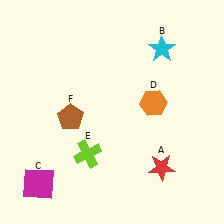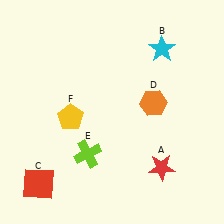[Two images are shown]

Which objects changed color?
C changed from magenta to red. F changed from brown to yellow.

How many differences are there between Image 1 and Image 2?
There are 2 differences between the two images.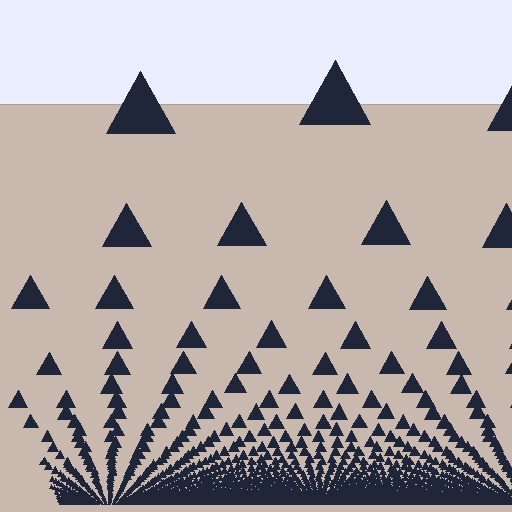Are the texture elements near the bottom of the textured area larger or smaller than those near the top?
Smaller. The gradient is inverted — elements near the bottom are smaller and denser.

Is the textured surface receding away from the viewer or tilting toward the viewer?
The surface appears to tilt toward the viewer. Texture elements get larger and sparser toward the top.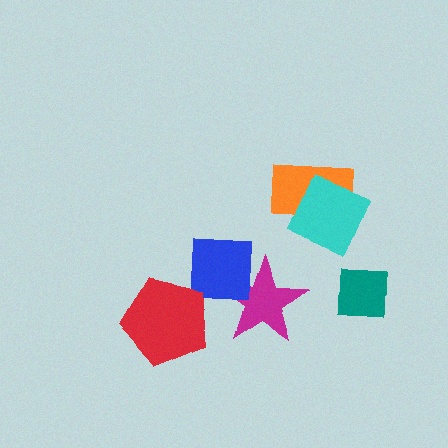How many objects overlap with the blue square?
1 object overlaps with the blue square.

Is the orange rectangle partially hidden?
Yes, it is partially covered by another shape.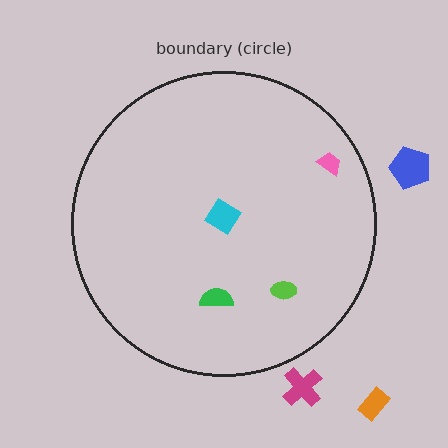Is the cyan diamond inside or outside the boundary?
Inside.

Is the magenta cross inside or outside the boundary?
Outside.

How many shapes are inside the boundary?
4 inside, 3 outside.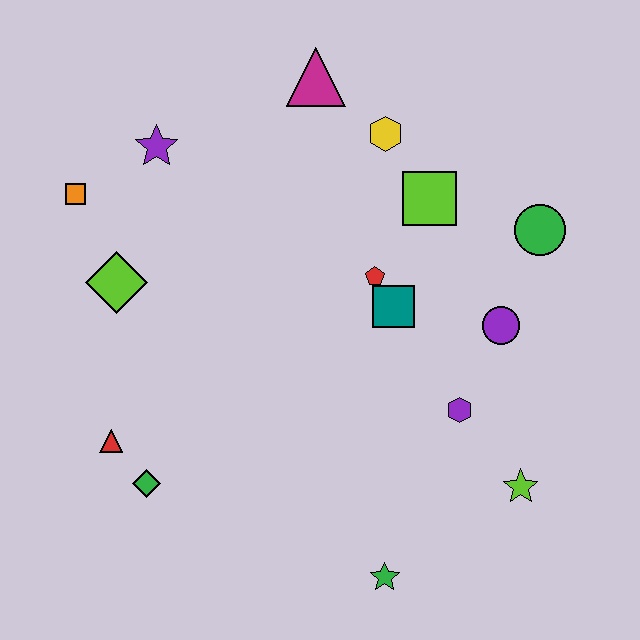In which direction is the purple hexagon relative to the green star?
The purple hexagon is above the green star.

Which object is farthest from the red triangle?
The green circle is farthest from the red triangle.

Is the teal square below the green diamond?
No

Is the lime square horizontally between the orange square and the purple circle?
Yes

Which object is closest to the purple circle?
The purple hexagon is closest to the purple circle.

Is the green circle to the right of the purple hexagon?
Yes